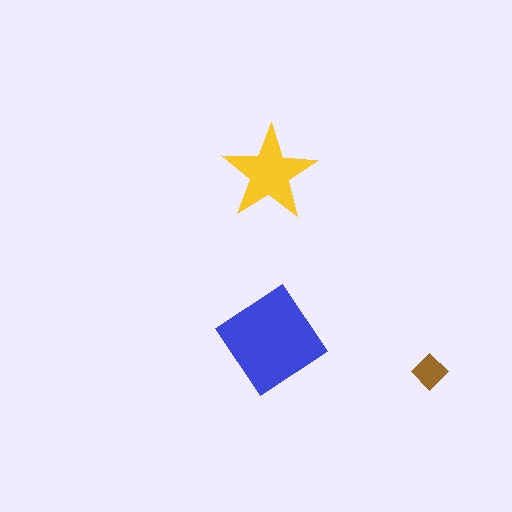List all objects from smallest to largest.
The brown diamond, the yellow star, the blue diamond.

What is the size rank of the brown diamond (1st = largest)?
3rd.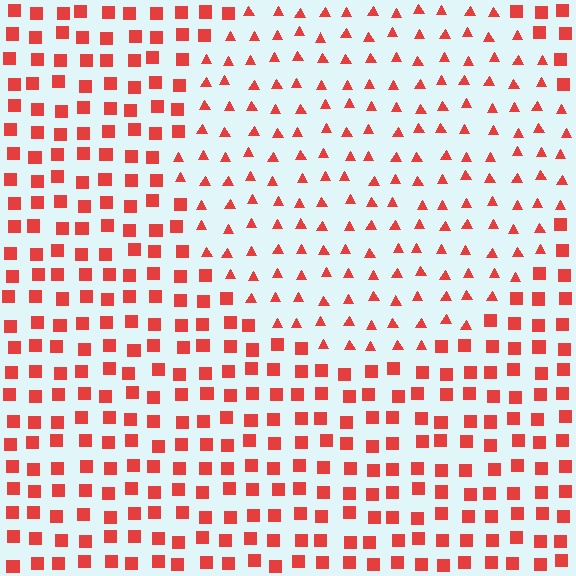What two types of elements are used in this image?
The image uses triangles inside the circle region and squares outside it.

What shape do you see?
I see a circle.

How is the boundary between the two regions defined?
The boundary is defined by a change in element shape: triangles inside vs. squares outside. All elements share the same color and spacing.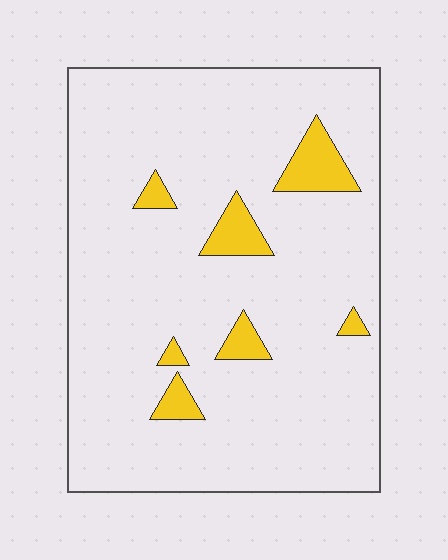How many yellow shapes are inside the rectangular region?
7.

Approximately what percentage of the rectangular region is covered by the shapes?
Approximately 10%.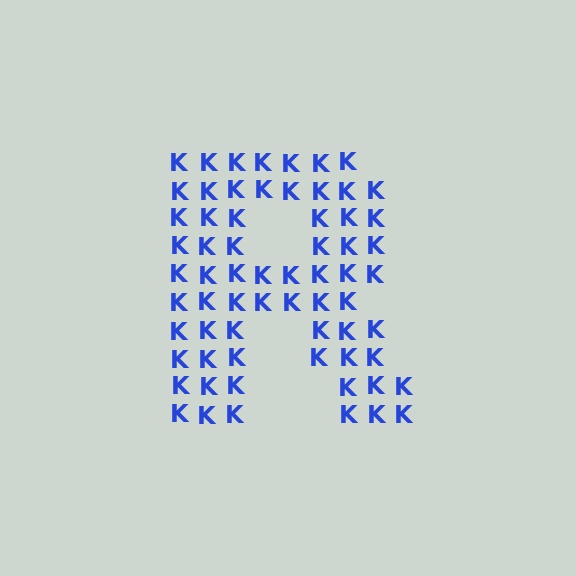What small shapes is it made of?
It is made of small letter K's.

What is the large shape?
The large shape is the letter R.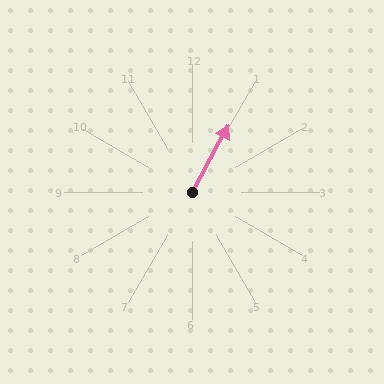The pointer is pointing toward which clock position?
Roughly 1 o'clock.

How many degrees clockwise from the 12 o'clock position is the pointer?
Approximately 29 degrees.